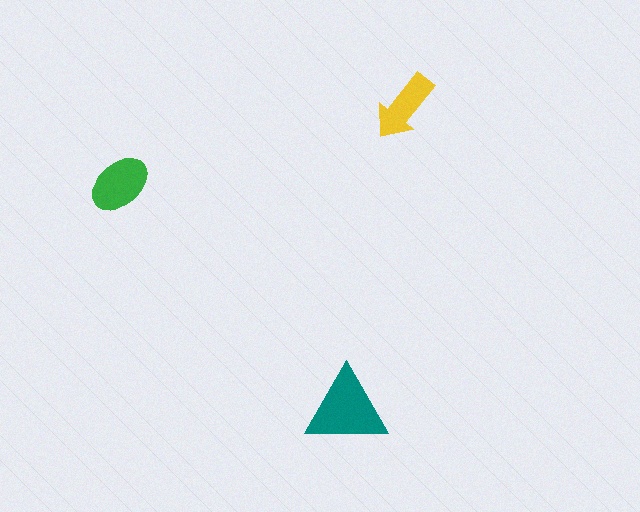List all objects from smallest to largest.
The yellow arrow, the green ellipse, the teal triangle.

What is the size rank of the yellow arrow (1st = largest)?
3rd.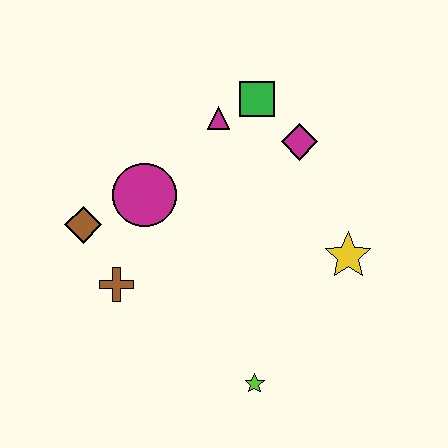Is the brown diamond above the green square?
No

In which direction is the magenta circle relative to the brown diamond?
The magenta circle is to the right of the brown diamond.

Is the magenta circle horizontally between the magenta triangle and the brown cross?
Yes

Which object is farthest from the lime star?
The green square is farthest from the lime star.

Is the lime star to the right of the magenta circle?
Yes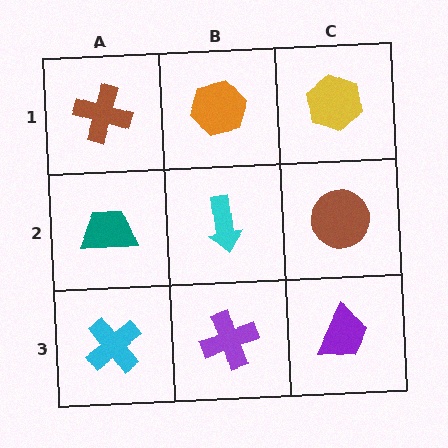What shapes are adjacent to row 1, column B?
A cyan arrow (row 2, column B), a brown cross (row 1, column A), a yellow hexagon (row 1, column C).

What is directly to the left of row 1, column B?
A brown cross.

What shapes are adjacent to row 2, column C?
A yellow hexagon (row 1, column C), a purple trapezoid (row 3, column C), a cyan arrow (row 2, column B).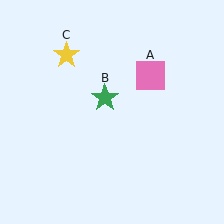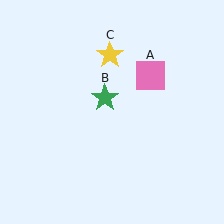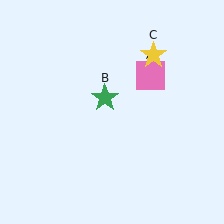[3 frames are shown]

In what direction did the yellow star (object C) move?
The yellow star (object C) moved right.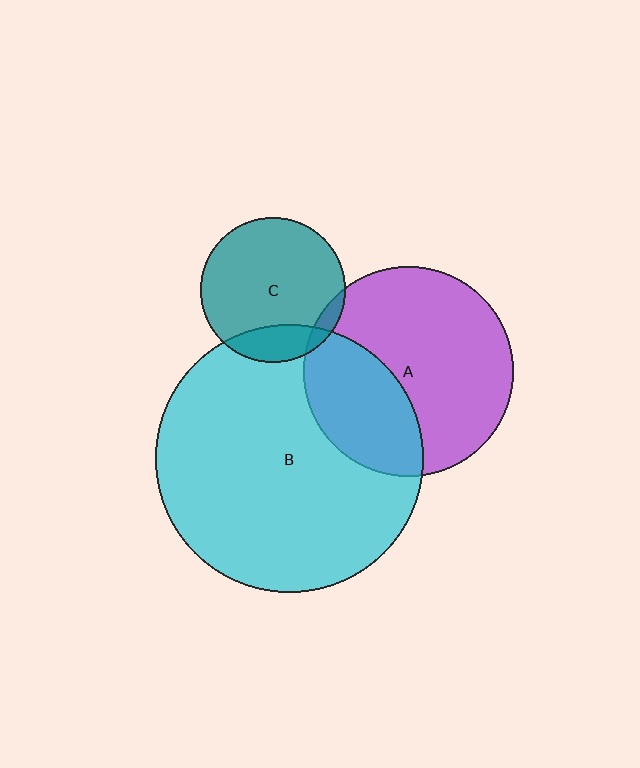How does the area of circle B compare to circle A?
Approximately 1.6 times.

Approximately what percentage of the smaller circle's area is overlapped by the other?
Approximately 35%.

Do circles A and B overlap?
Yes.